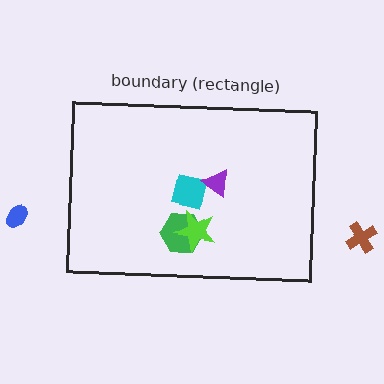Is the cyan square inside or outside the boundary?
Inside.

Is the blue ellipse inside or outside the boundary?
Outside.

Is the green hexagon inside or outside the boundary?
Inside.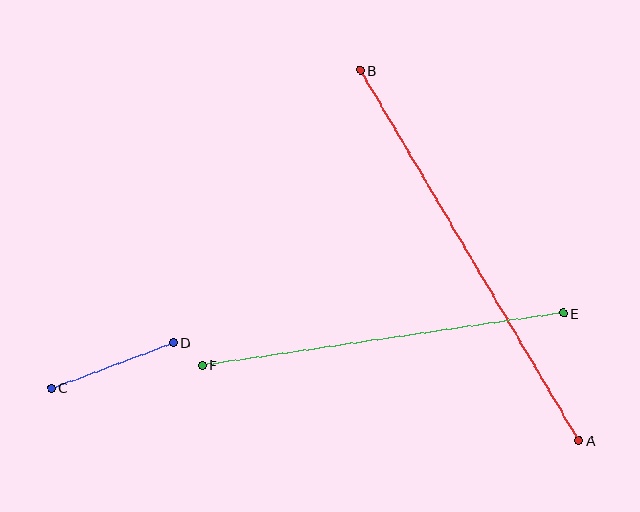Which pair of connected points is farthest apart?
Points A and B are farthest apart.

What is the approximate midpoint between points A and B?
The midpoint is at approximately (470, 255) pixels.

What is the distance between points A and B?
The distance is approximately 430 pixels.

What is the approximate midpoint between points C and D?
The midpoint is at approximately (113, 365) pixels.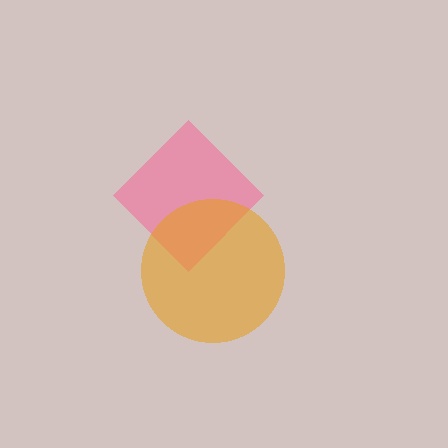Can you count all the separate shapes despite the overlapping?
Yes, there are 2 separate shapes.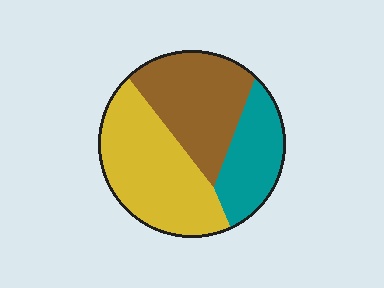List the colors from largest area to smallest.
From largest to smallest: yellow, brown, teal.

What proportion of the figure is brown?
Brown takes up between a third and a half of the figure.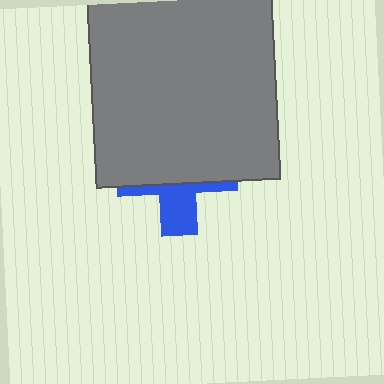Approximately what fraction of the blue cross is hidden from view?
Roughly 64% of the blue cross is hidden behind the gray rectangle.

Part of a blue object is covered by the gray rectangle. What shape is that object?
It is a cross.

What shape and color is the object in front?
The object in front is a gray rectangle.